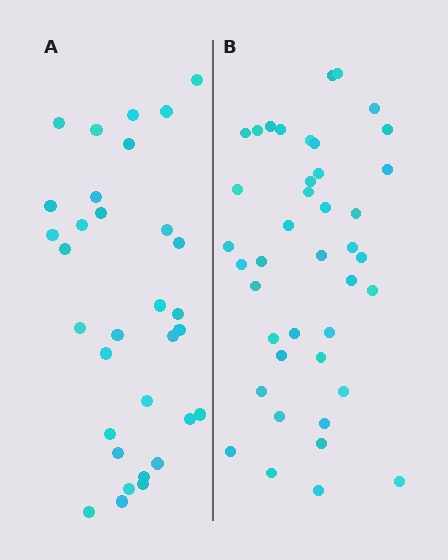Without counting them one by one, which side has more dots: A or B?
Region B (the right region) has more dots.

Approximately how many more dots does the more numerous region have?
Region B has roughly 8 or so more dots than region A.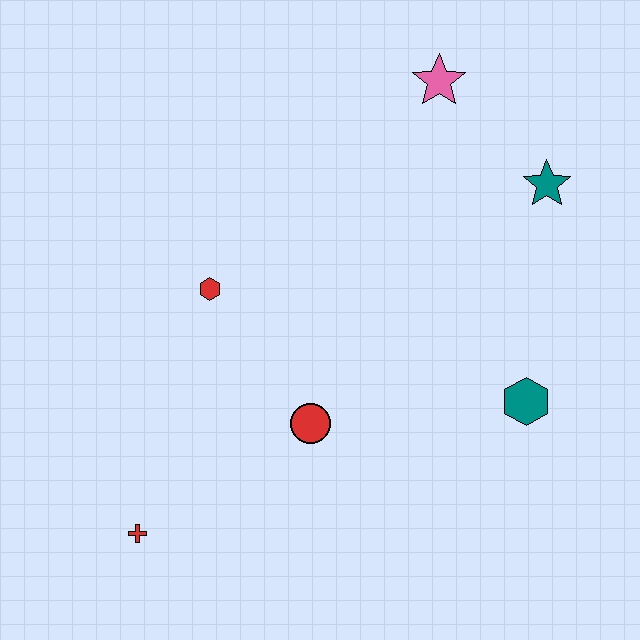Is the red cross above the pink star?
No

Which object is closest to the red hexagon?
The red circle is closest to the red hexagon.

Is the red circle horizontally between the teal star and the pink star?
No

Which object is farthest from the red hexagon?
The teal star is farthest from the red hexagon.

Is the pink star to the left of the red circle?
No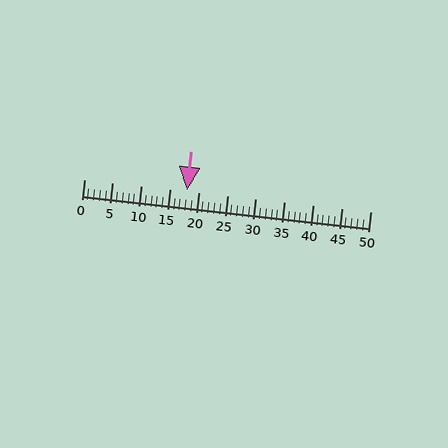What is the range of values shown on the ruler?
The ruler shows values from 0 to 50.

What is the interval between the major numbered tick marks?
The major tick marks are spaced 5 units apart.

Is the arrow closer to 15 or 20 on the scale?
The arrow is closer to 20.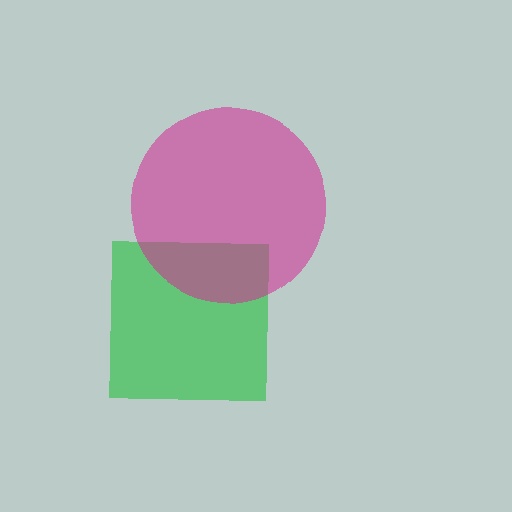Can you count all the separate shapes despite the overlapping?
Yes, there are 2 separate shapes.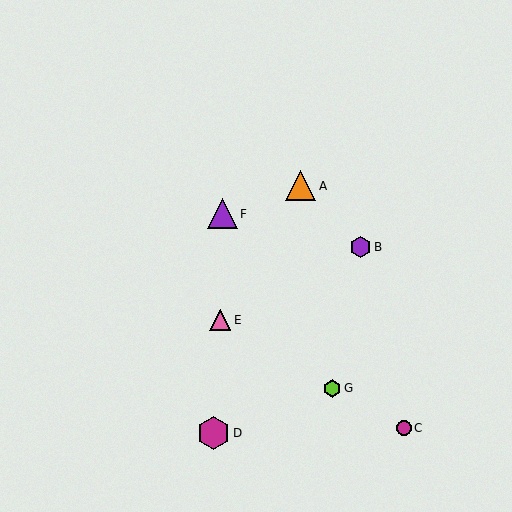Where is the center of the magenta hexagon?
The center of the magenta hexagon is at (214, 433).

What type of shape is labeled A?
Shape A is an orange triangle.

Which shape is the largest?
The magenta hexagon (labeled D) is the largest.